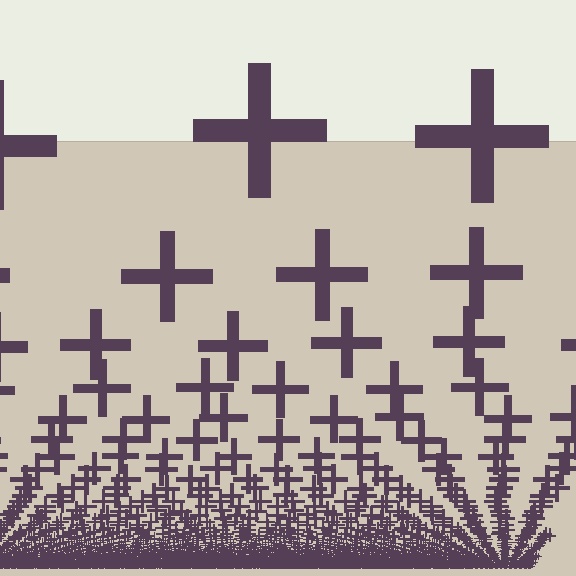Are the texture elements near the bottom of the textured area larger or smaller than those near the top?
Smaller. The gradient is inverted — elements near the bottom are smaller and denser.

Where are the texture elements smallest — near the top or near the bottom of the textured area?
Near the bottom.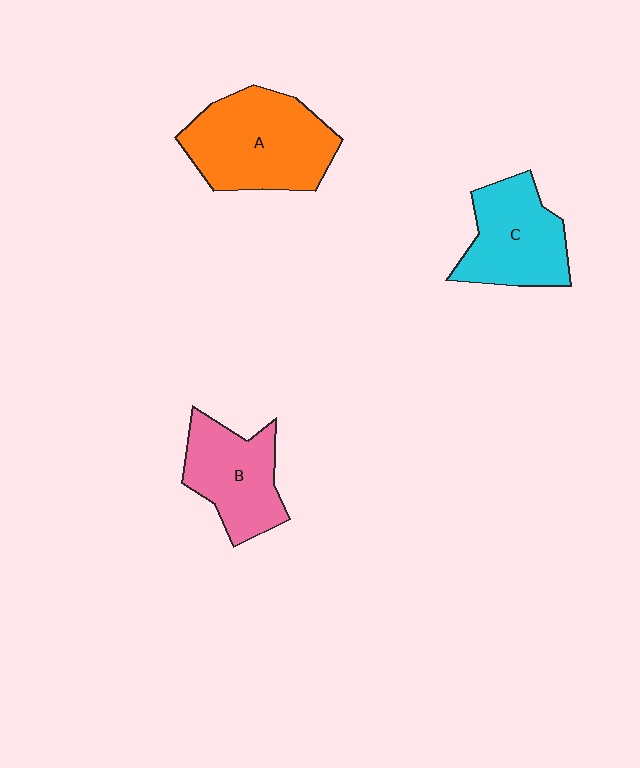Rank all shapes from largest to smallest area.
From largest to smallest: A (orange), C (cyan), B (pink).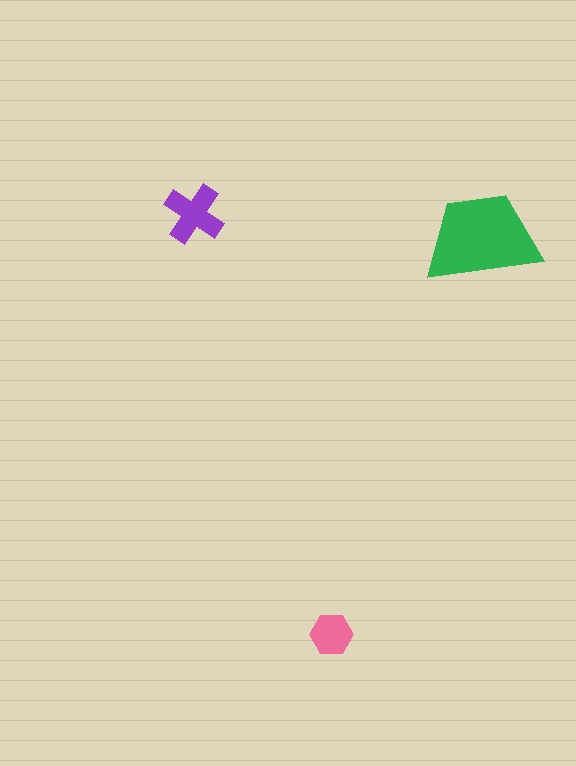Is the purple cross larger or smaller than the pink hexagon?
Larger.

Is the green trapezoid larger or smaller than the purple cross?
Larger.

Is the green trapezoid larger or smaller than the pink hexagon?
Larger.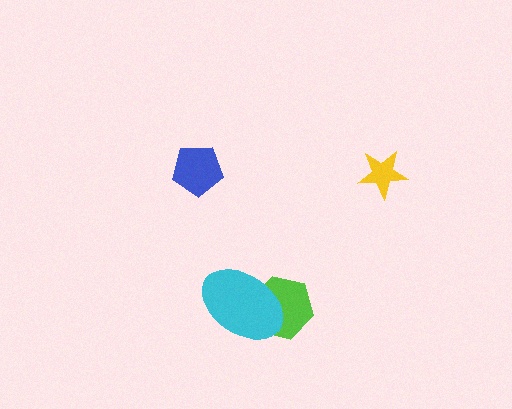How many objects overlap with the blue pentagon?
0 objects overlap with the blue pentagon.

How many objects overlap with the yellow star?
0 objects overlap with the yellow star.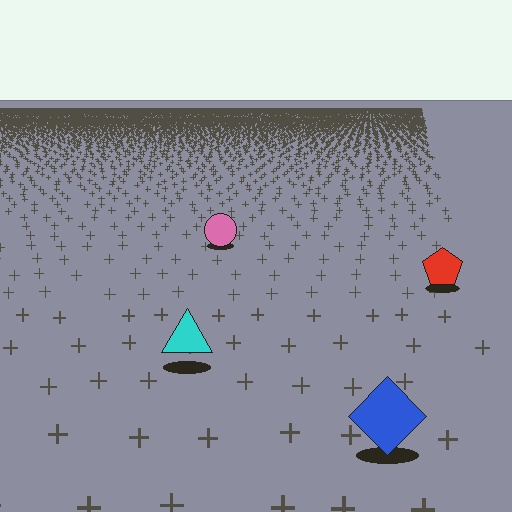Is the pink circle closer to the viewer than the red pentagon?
No. The red pentagon is closer — you can tell from the texture gradient: the ground texture is coarser near it.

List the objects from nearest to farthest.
From nearest to farthest: the blue diamond, the cyan triangle, the red pentagon, the pink circle.